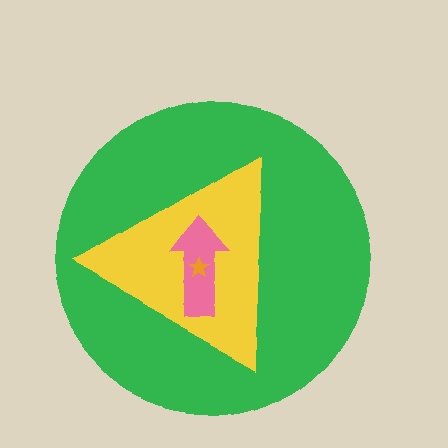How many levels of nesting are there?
4.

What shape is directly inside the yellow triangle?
The pink arrow.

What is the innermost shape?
The orange star.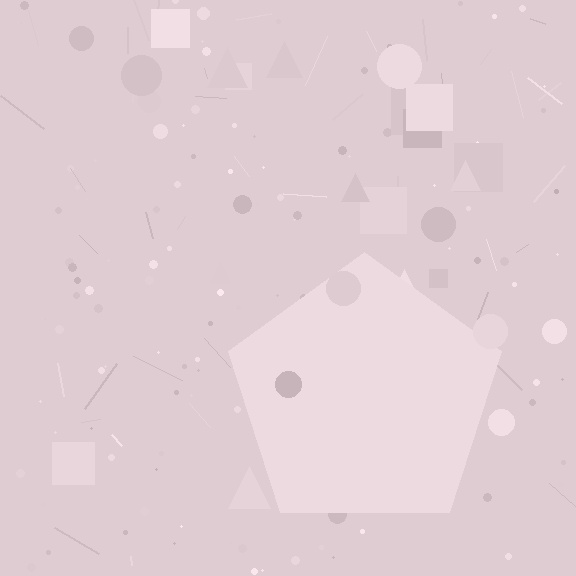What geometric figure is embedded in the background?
A pentagon is embedded in the background.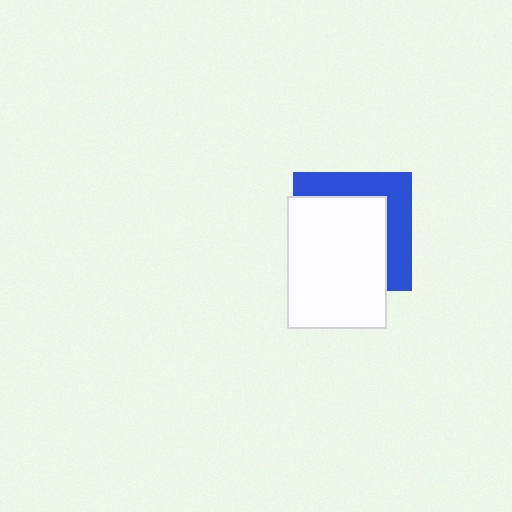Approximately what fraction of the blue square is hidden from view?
Roughly 64% of the blue square is hidden behind the white rectangle.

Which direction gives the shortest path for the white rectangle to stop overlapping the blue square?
Moving toward the lower-left gives the shortest separation.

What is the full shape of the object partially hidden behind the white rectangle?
The partially hidden object is a blue square.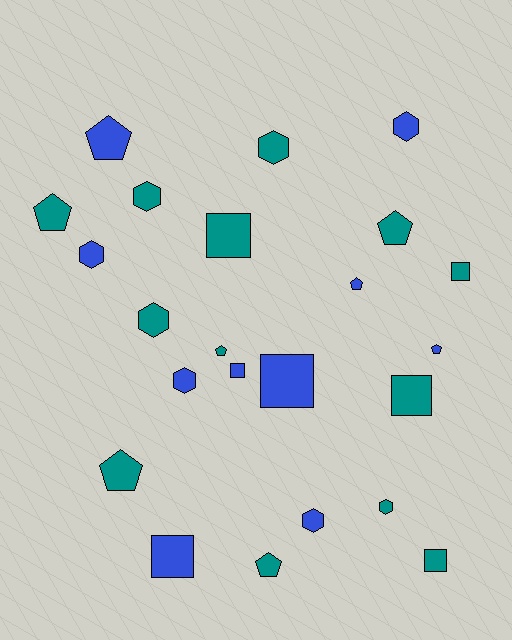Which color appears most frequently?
Teal, with 13 objects.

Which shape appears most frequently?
Pentagon, with 8 objects.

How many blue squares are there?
There are 3 blue squares.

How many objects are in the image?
There are 23 objects.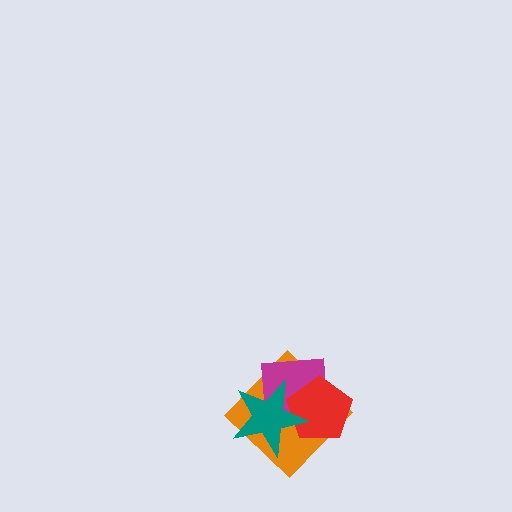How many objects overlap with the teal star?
3 objects overlap with the teal star.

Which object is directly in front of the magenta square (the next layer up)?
The red pentagon is directly in front of the magenta square.